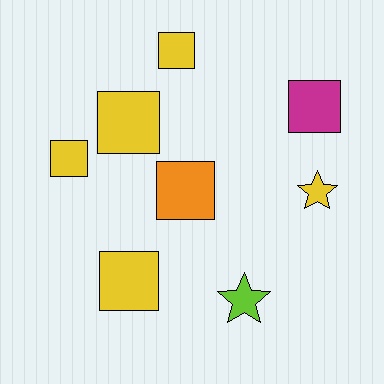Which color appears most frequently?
Yellow, with 5 objects.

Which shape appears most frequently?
Square, with 6 objects.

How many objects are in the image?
There are 8 objects.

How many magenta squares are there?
There is 1 magenta square.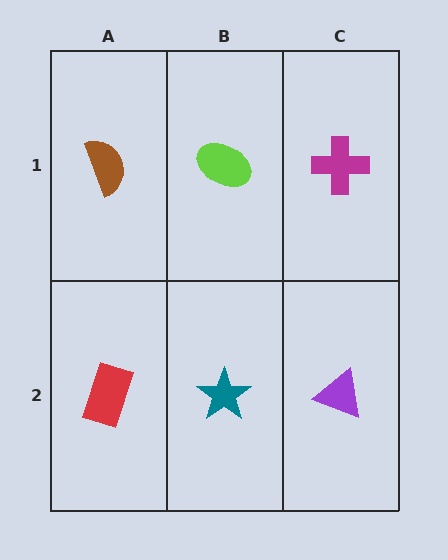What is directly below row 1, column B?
A teal star.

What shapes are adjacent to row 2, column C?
A magenta cross (row 1, column C), a teal star (row 2, column B).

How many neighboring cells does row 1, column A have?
2.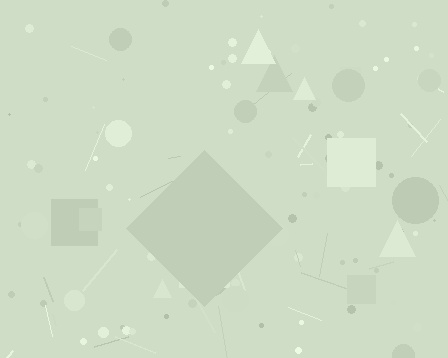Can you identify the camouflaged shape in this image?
The camouflaged shape is a diamond.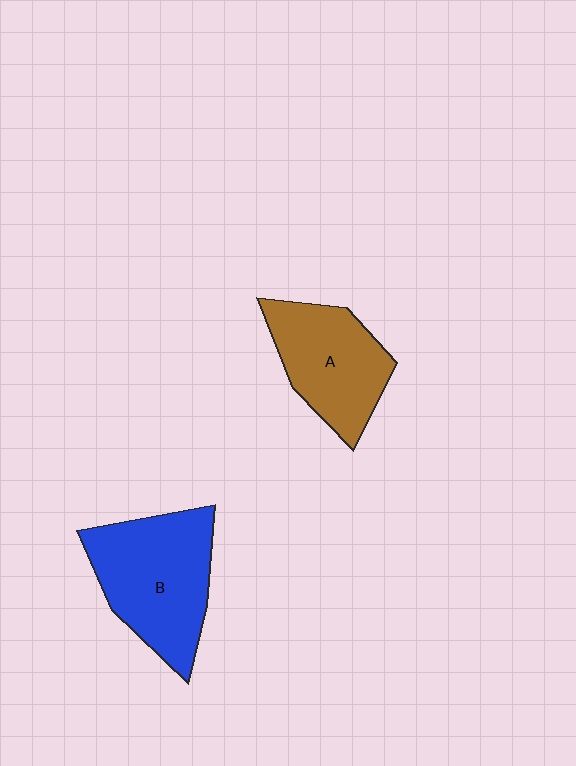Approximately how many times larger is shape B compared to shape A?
Approximately 1.3 times.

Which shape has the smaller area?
Shape A (brown).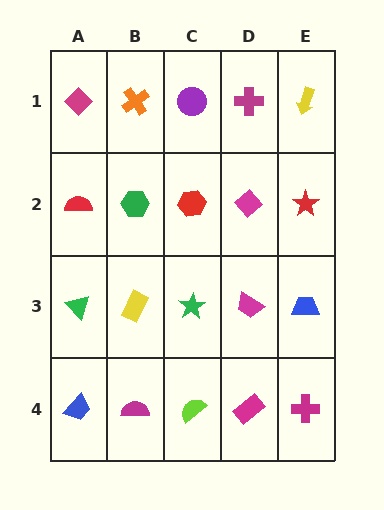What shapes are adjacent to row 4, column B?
A yellow rectangle (row 3, column B), a blue trapezoid (row 4, column A), a lime semicircle (row 4, column C).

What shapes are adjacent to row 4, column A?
A green triangle (row 3, column A), a magenta semicircle (row 4, column B).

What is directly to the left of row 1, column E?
A magenta cross.